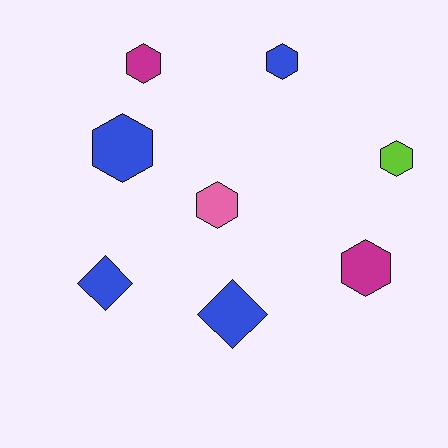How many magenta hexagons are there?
There are 2 magenta hexagons.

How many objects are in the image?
There are 8 objects.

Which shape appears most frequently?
Hexagon, with 6 objects.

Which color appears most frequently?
Blue, with 4 objects.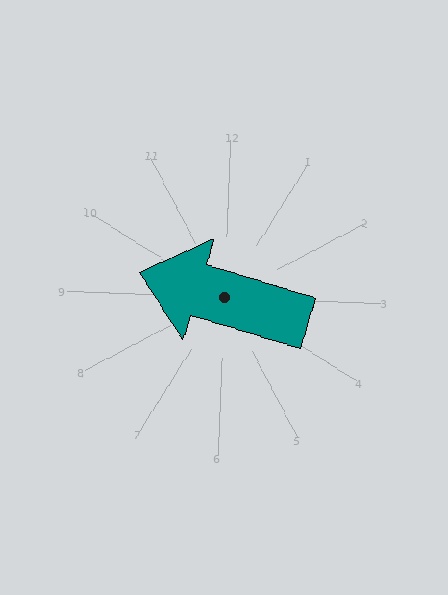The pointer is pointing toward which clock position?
Roughly 9 o'clock.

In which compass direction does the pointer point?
West.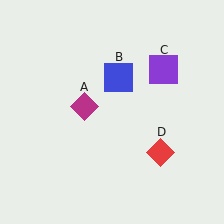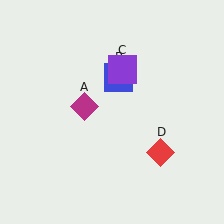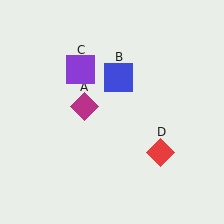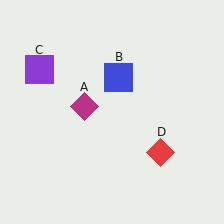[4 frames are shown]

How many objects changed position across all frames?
1 object changed position: purple square (object C).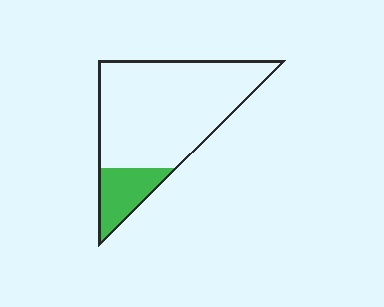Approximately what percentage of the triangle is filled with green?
Approximately 20%.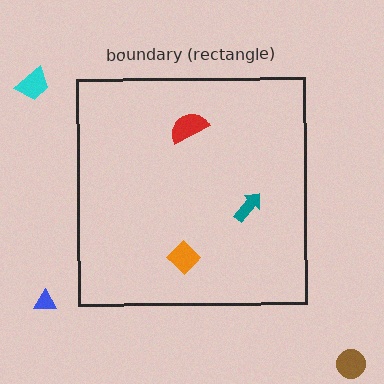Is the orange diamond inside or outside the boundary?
Inside.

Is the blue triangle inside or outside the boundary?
Outside.